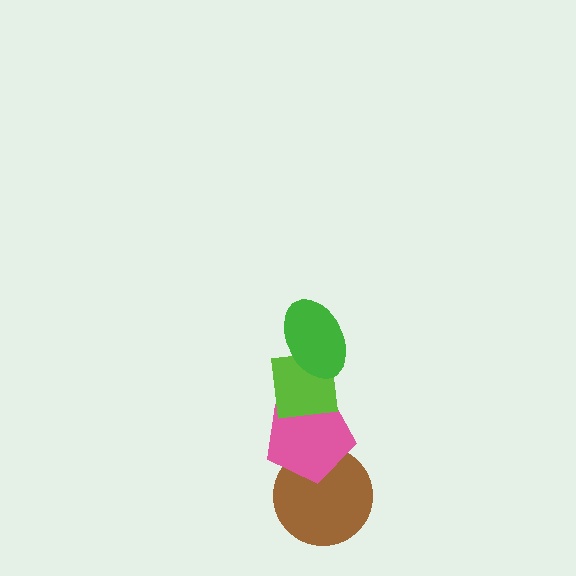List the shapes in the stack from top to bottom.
From top to bottom: the green ellipse, the lime square, the pink pentagon, the brown circle.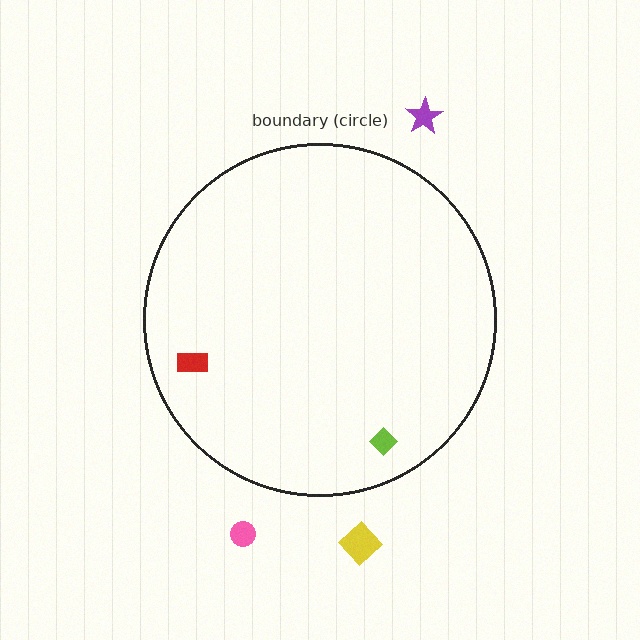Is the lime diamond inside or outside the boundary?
Inside.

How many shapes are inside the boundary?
2 inside, 3 outside.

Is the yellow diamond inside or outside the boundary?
Outside.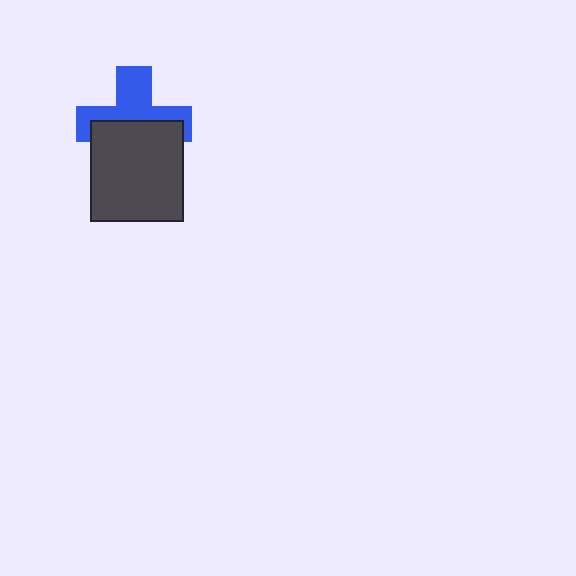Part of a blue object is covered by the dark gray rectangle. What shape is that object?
It is a cross.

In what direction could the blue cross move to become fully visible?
The blue cross could move up. That would shift it out from behind the dark gray rectangle entirely.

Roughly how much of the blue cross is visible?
About half of it is visible (roughly 50%).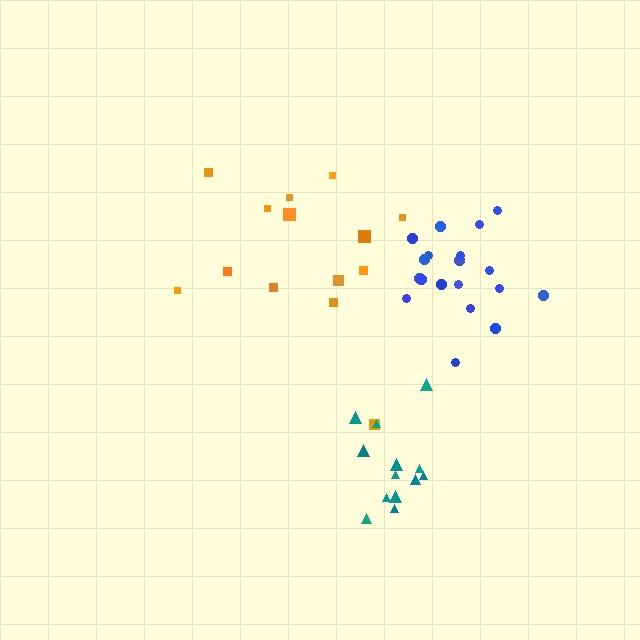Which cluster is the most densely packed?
Teal.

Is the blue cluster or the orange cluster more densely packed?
Blue.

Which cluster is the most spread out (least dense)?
Orange.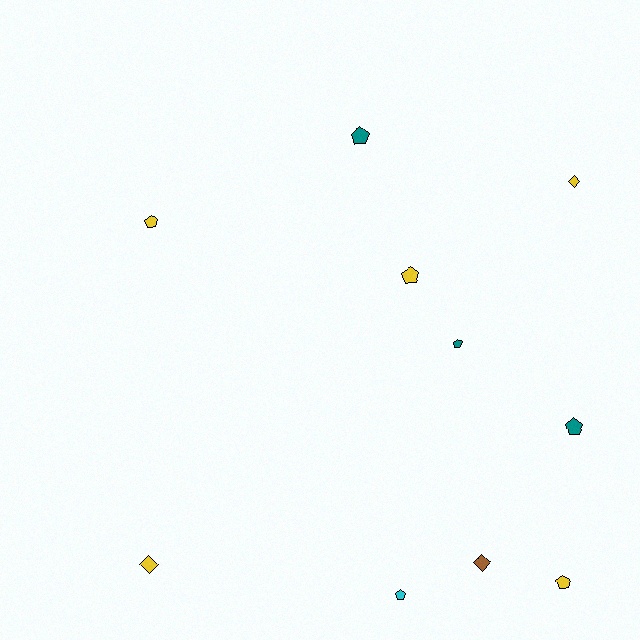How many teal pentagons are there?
There are 3 teal pentagons.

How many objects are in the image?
There are 10 objects.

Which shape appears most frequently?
Pentagon, with 7 objects.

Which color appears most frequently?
Yellow, with 5 objects.